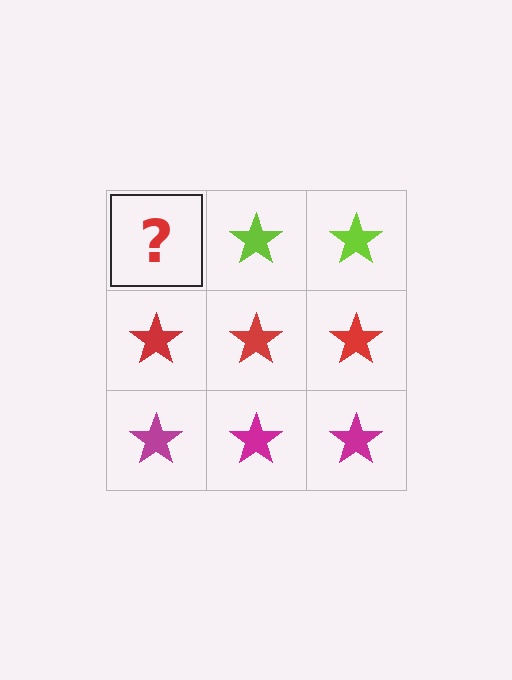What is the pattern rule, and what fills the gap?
The rule is that each row has a consistent color. The gap should be filled with a lime star.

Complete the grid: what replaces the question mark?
The question mark should be replaced with a lime star.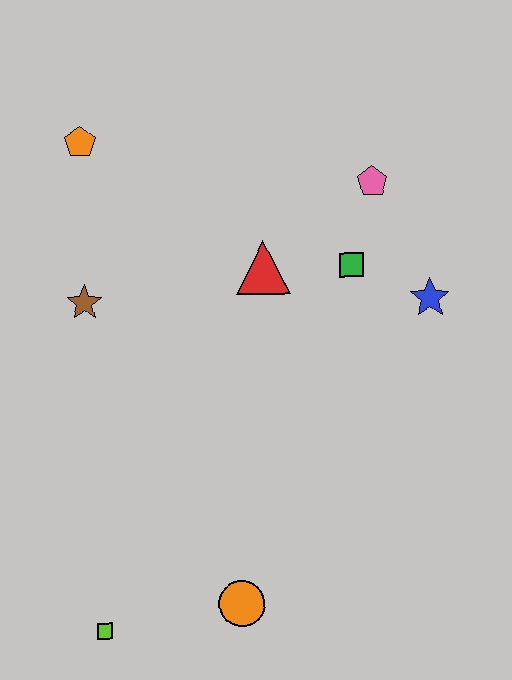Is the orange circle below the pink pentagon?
Yes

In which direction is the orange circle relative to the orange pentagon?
The orange circle is below the orange pentagon.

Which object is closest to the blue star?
The green square is closest to the blue star.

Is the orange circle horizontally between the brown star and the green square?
Yes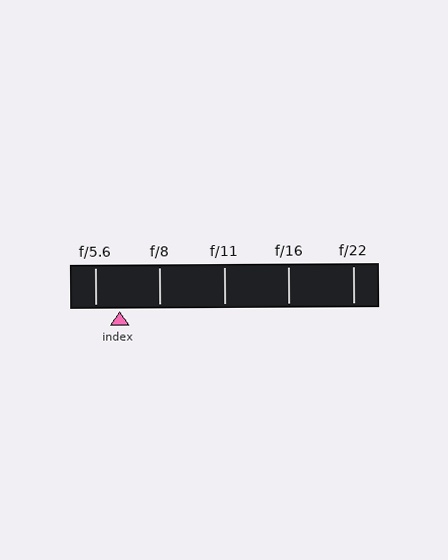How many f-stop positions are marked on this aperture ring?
There are 5 f-stop positions marked.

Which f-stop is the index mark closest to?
The index mark is closest to f/5.6.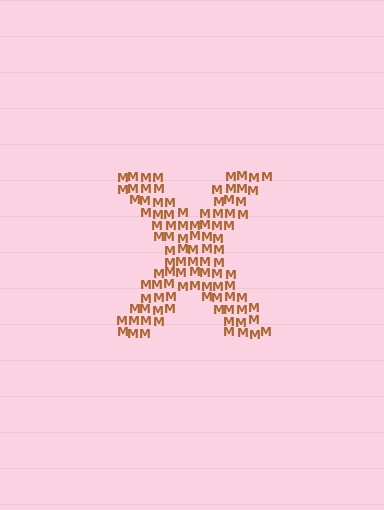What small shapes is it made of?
It is made of small letter M's.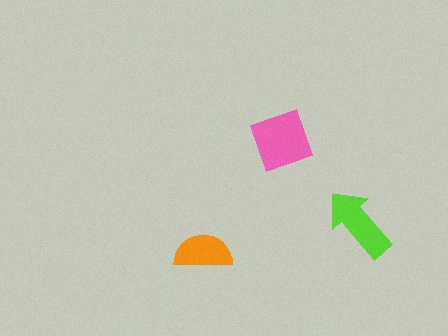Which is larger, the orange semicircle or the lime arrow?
The lime arrow.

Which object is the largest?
The pink diamond.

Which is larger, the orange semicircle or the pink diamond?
The pink diamond.